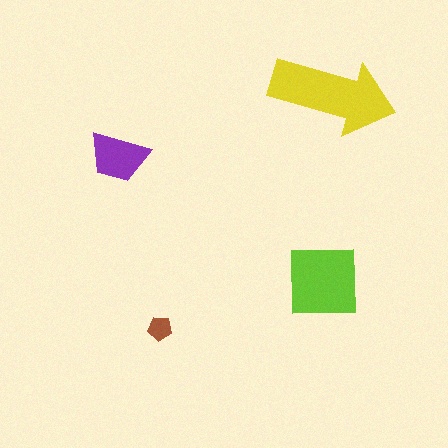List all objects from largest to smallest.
The yellow arrow, the lime square, the purple trapezoid, the brown pentagon.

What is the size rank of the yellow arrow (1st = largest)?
1st.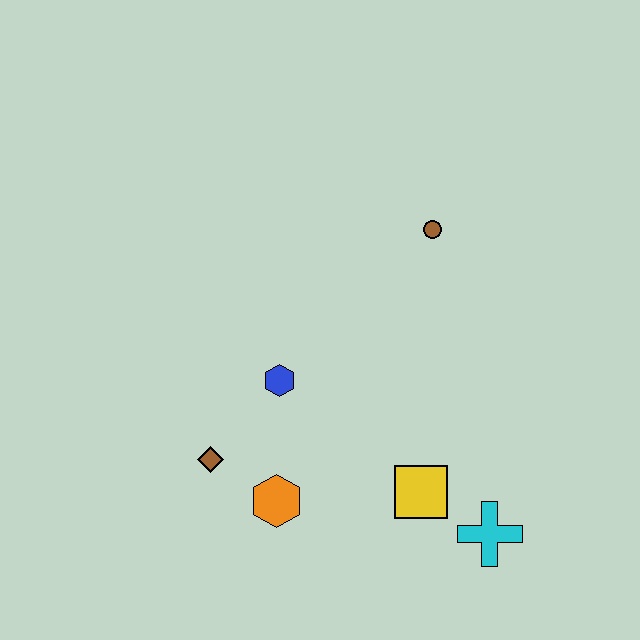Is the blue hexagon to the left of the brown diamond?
No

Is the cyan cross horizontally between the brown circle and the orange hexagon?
No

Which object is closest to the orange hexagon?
The brown diamond is closest to the orange hexagon.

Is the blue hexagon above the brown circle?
No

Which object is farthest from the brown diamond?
The brown circle is farthest from the brown diamond.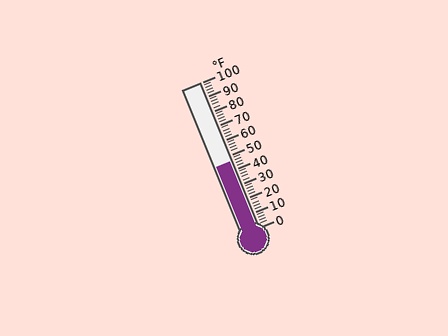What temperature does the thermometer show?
The thermometer shows approximately 46°F.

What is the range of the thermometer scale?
The thermometer scale ranges from 0°F to 100°F.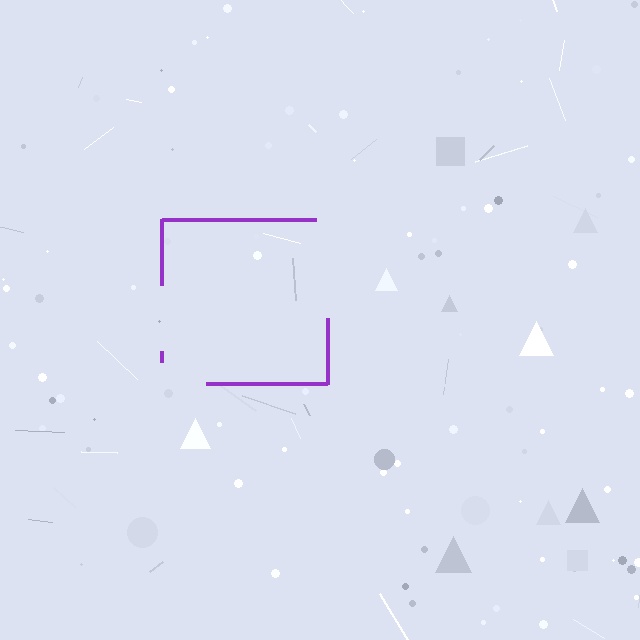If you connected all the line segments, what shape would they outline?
They would outline a square.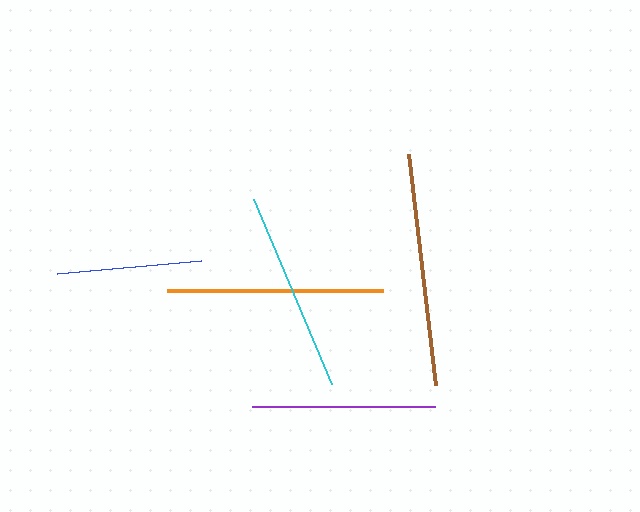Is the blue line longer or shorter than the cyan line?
The cyan line is longer than the blue line.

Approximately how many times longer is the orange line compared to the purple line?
The orange line is approximately 1.2 times the length of the purple line.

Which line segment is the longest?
The brown line is the longest at approximately 233 pixels.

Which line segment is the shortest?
The blue line is the shortest at approximately 145 pixels.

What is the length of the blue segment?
The blue segment is approximately 145 pixels long.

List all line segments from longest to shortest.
From longest to shortest: brown, orange, cyan, purple, blue.